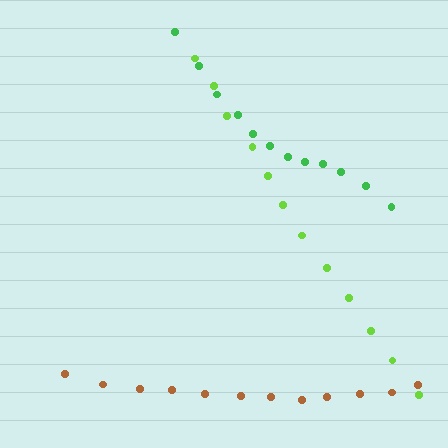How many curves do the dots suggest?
There are 3 distinct paths.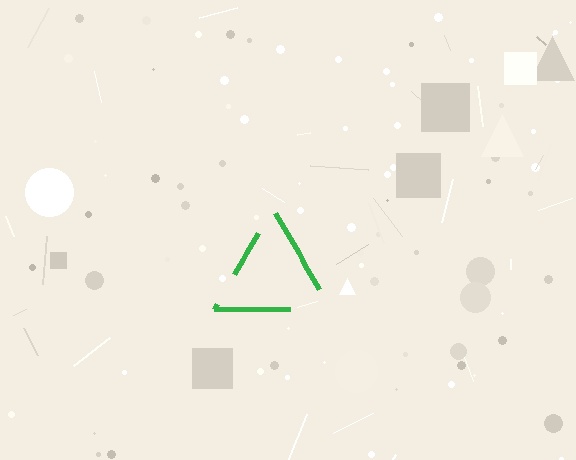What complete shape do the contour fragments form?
The contour fragments form a triangle.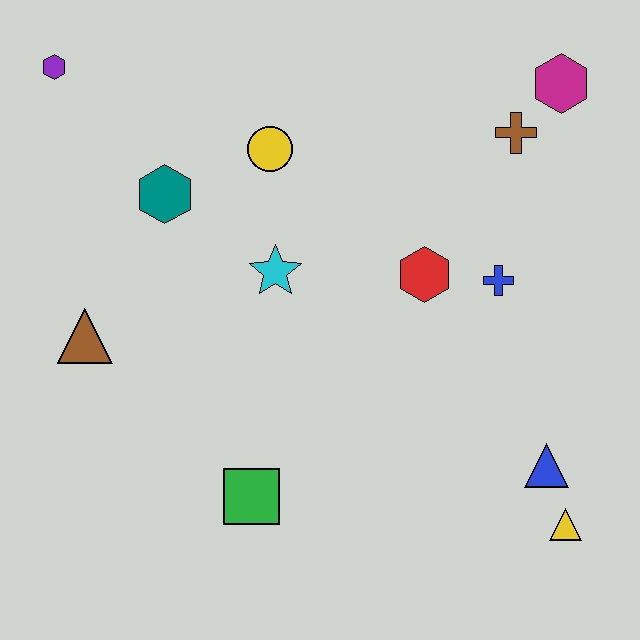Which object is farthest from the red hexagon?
The purple hexagon is farthest from the red hexagon.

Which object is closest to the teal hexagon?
The yellow circle is closest to the teal hexagon.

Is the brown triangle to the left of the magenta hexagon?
Yes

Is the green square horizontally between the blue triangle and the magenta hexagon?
No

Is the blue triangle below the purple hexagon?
Yes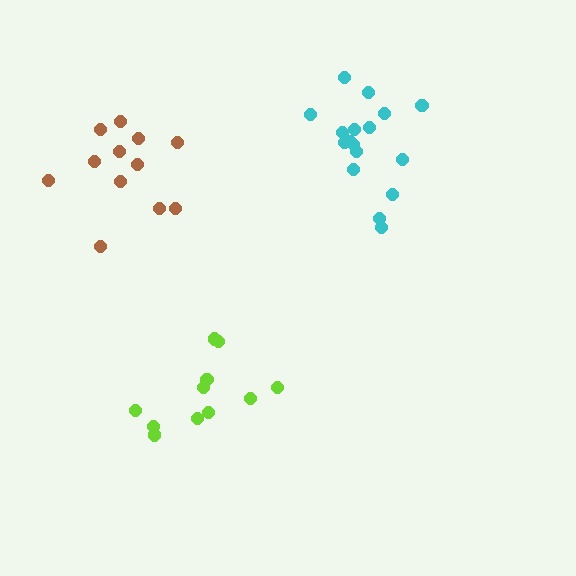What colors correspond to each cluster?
The clusters are colored: lime, cyan, brown.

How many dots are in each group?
Group 1: 11 dots, Group 2: 17 dots, Group 3: 12 dots (40 total).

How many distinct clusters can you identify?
There are 3 distinct clusters.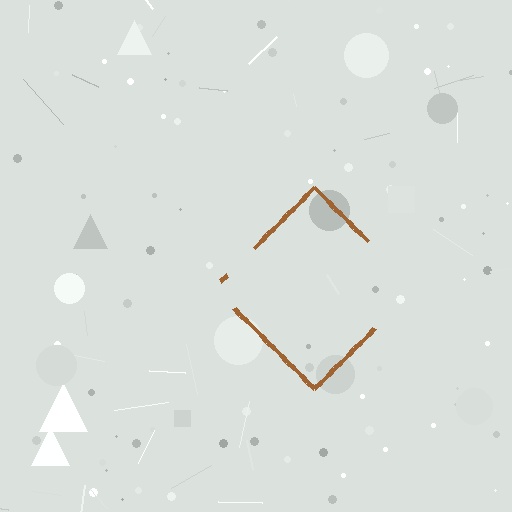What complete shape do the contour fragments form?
The contour fragments form a diamond.